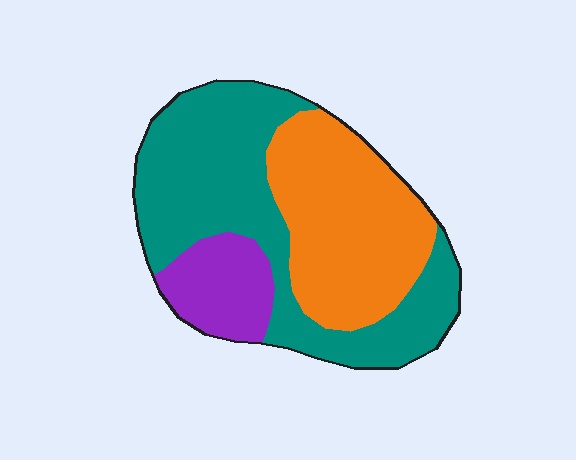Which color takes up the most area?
Teal, at roughly 50%.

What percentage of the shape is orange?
Orange takes up about three eighths (3/8) of the shape.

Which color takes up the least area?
Purple, at roughly 15%.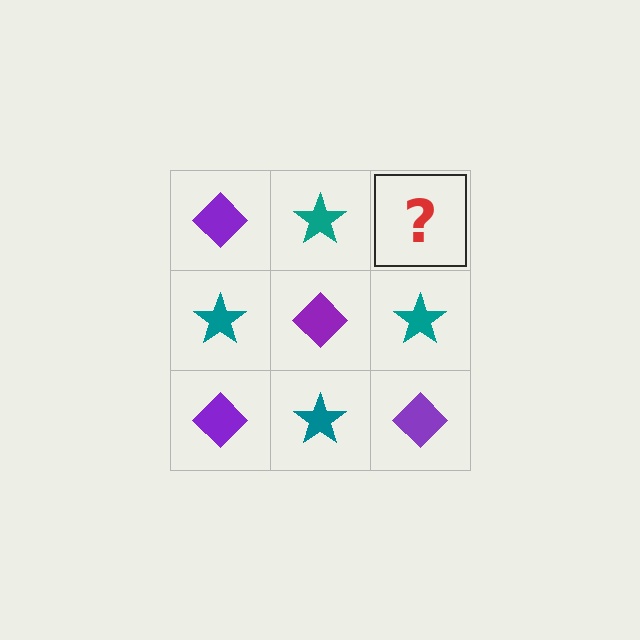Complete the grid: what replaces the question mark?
The question mark should be replaced with a purple diamond.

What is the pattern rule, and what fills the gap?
The rule is that it alternates purple diamond and teal star in a checkerboard pattern. The gap should be filled with a purple diamond.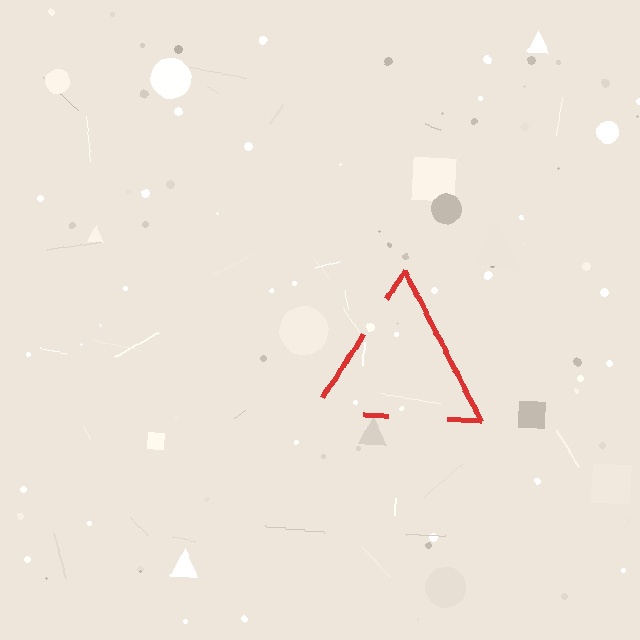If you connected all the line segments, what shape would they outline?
They would outline a triangle.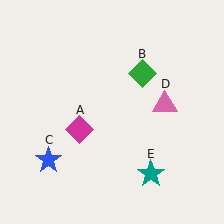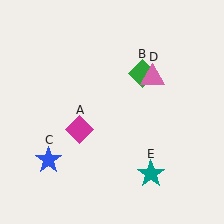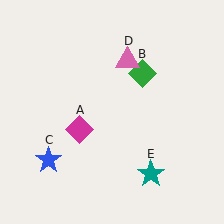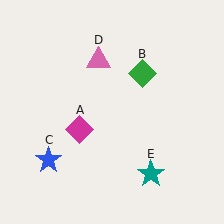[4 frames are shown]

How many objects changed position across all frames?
1 object changed position: pink triangle (object D).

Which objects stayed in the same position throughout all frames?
Magenta diamond (object A) and green diamond (object B) and blue star (object C) and teal star (object E) remained stationary.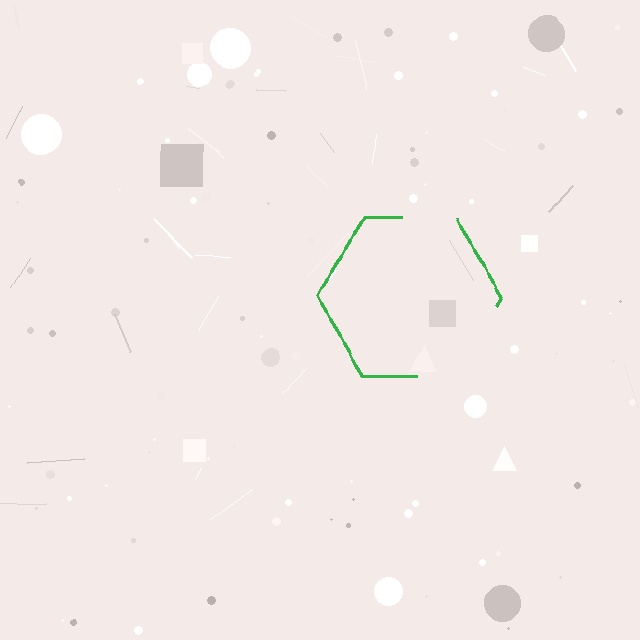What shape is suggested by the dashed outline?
The dashed outline suggests a hexagon.